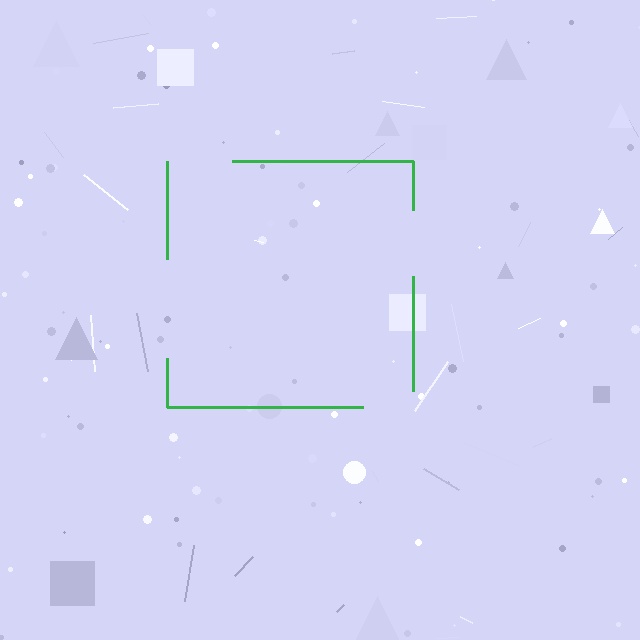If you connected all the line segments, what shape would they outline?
They would outline a square.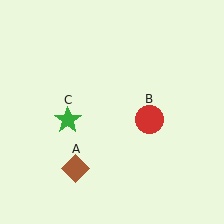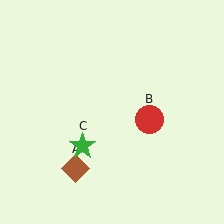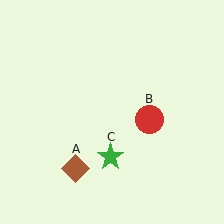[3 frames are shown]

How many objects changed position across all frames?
1 object changed position: green star (object C).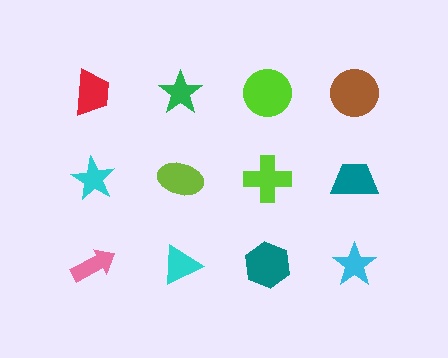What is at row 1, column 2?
A green star.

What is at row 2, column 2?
A lime ellipse.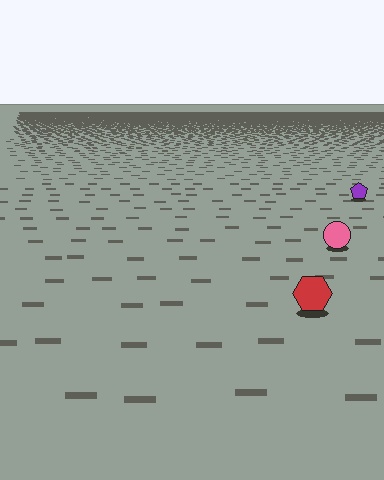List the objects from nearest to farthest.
From nearest to farthest: the red hexagon, the pink circle, the purple pentagon.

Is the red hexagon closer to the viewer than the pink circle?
Yes. The red hexagon is closer — you can tell from the texture gradient: the ground texture is coarser near it.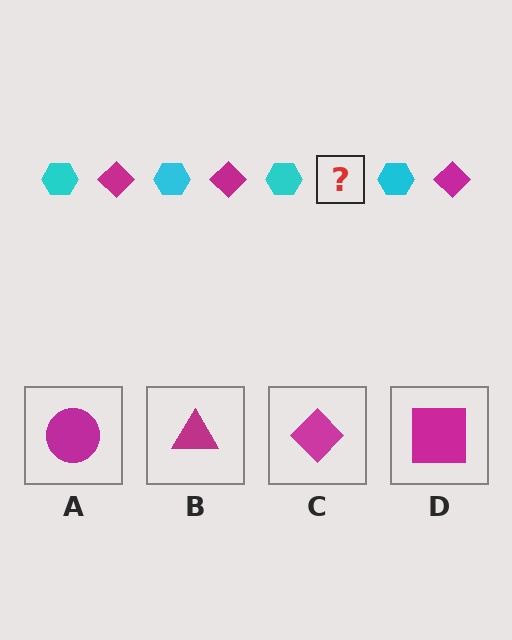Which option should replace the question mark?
Option C.